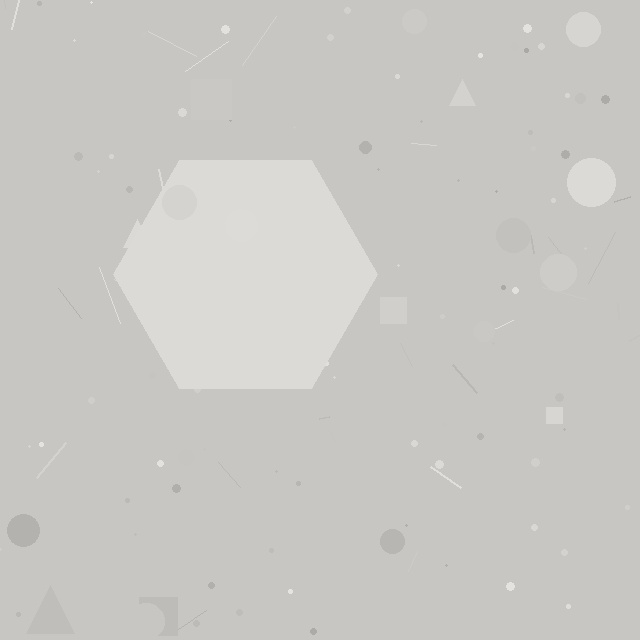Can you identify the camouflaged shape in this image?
The camouflaged shape is a hexagon.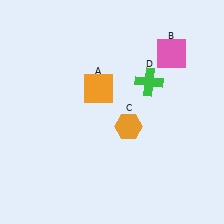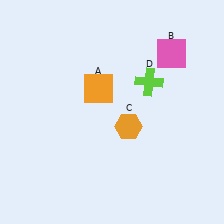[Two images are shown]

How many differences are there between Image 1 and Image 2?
There is 1 difference between the two images.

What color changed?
The cross (D) changed from green in Image 1 to lime in Image 2.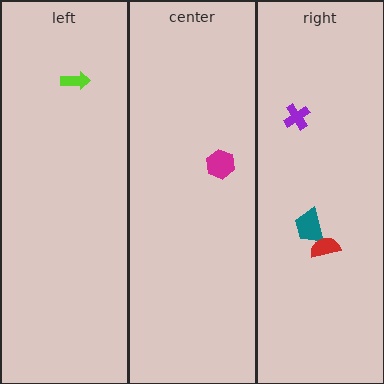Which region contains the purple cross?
The right region.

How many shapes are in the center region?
1.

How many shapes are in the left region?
1.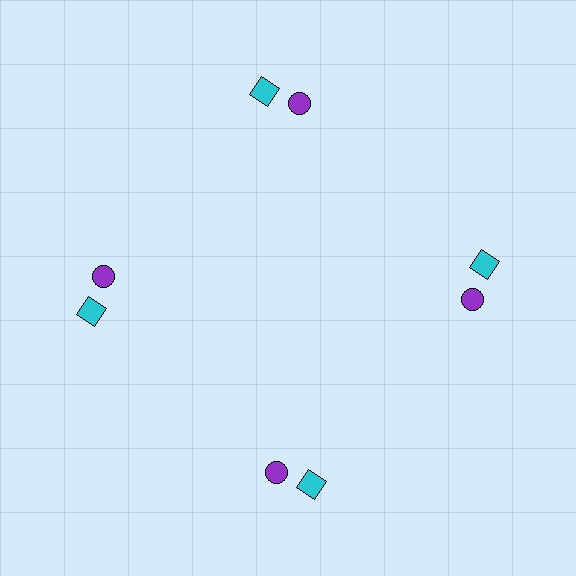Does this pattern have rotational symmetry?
Yes, this pattern has 4-fold rotational symmetry. It looks the same after rotating 90 degrees around the center.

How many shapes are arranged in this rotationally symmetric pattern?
There are 8 shapes, arranged in 4 groups of 2.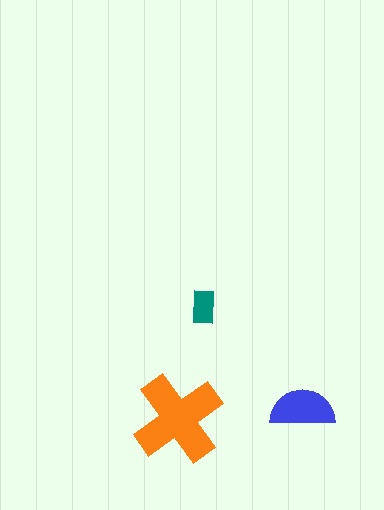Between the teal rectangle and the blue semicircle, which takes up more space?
The blue semicircle.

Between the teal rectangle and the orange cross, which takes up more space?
The orange cross.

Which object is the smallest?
The teal rectangle.